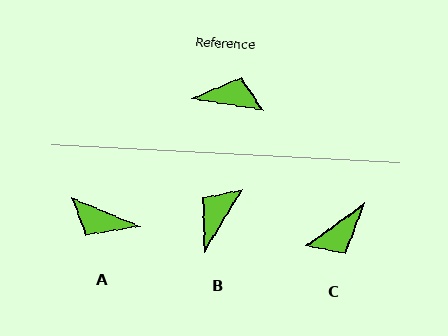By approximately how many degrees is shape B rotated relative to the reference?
Approximately 68 degrees counter-clockwise.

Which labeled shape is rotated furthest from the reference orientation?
A, about 166 degrees away.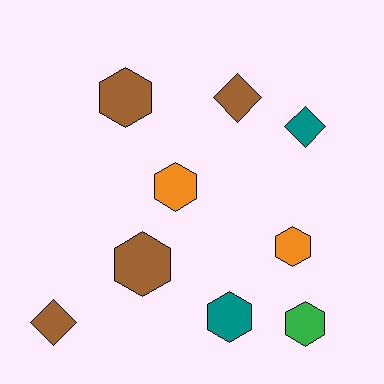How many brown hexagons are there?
There are 2 brown hexagons.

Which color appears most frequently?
Brown, with 4 objects.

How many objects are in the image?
There are 9 objects.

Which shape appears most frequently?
Hexagon, with 6 objects.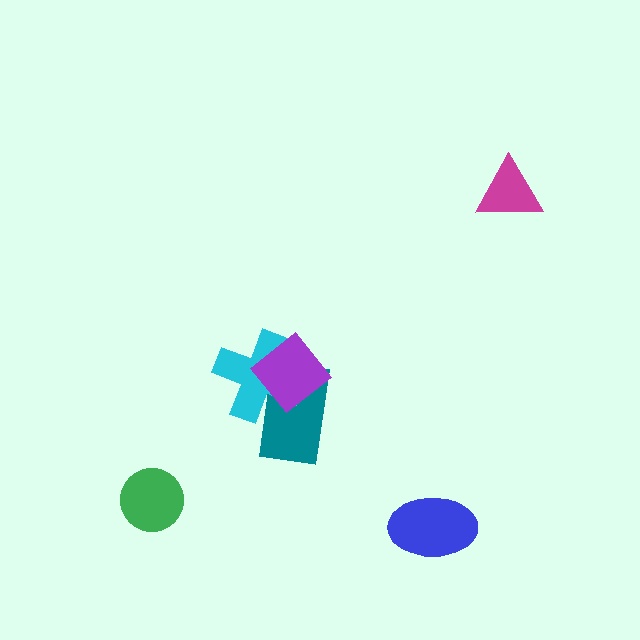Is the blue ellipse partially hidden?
No, no other shape covers it.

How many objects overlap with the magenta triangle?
0 objects overlap with the magenta triangle.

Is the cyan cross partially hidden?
Yes, it is partially covered by another shape.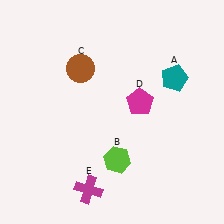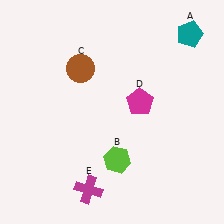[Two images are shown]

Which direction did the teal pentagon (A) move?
The teal pentagon (A) moved up.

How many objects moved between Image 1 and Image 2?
1 object moved between the two images.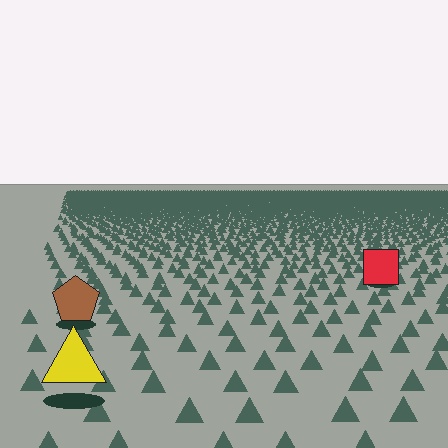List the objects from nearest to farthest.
From nearest to farthest: the yellow triangle, the brown pentagon, the red square.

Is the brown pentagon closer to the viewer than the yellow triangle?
No. The yellow triangle is closer — you can tell from the texture gradient: the ground texture is coarser near it.